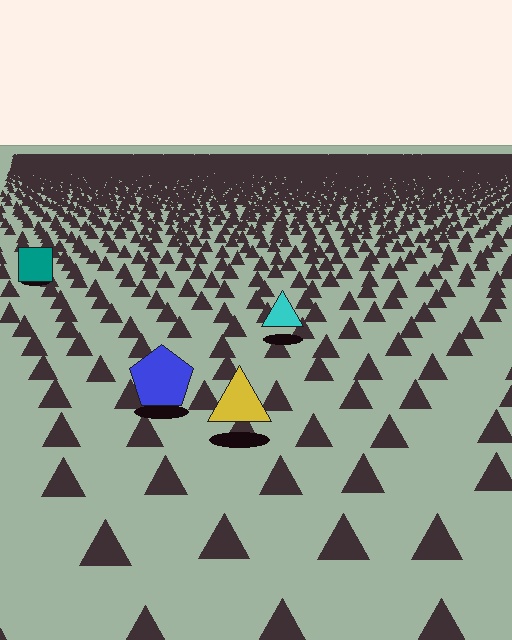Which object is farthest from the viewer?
The teal square is farthest from the viewer. It appears smaller and the ground texture around it is denser.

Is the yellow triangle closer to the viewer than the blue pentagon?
Yes. The yellow triangle is closer — you can tell from the texture gradient: the ground texture is coarser near it.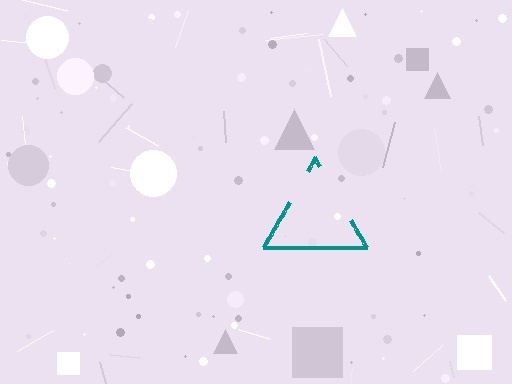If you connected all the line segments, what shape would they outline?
They would outline a triangle.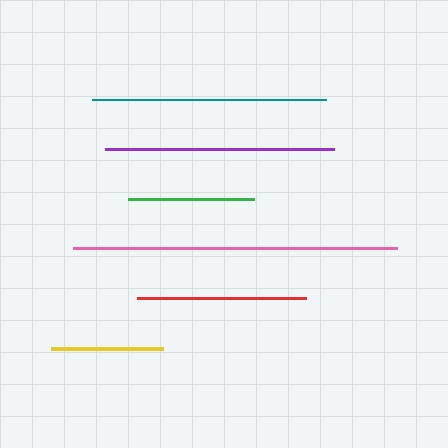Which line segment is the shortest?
The yellow line is the shortest at approximately 112 pixels.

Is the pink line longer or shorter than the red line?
The pink line is longer than the red line.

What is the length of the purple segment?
The purple segment is approximately 229 pixels long.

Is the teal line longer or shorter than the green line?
The teal line is longer than the green line.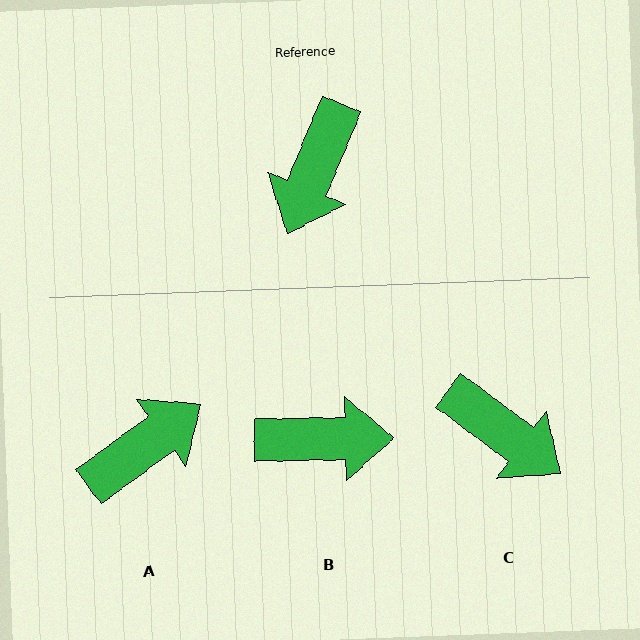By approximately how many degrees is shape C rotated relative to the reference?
Approximately 76 degrees counter-clockwise.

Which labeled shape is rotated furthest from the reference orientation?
A, about 149 degrees away.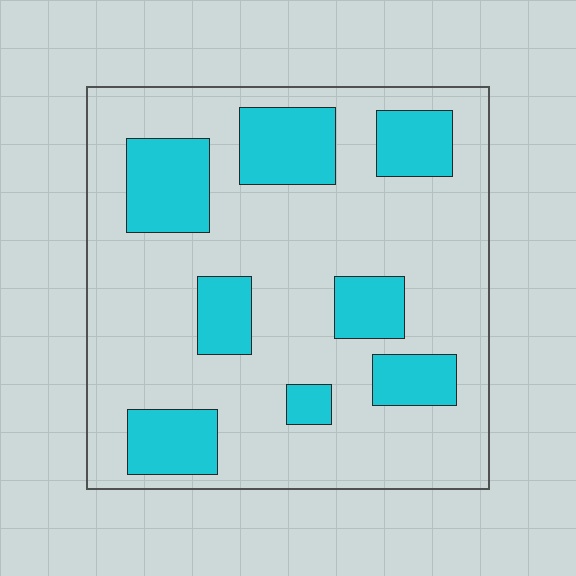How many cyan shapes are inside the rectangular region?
8.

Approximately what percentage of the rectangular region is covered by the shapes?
Approximately 25%.